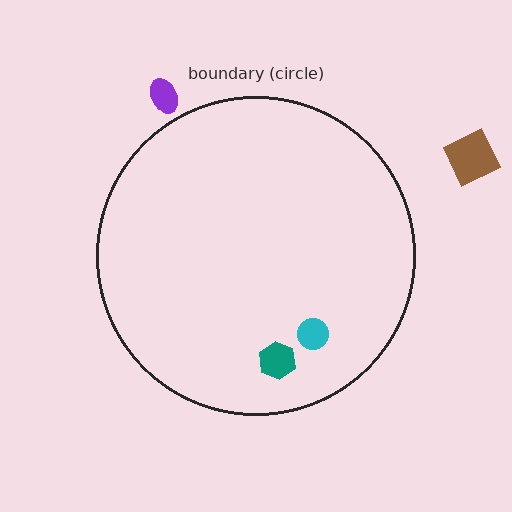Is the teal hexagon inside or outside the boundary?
Inside.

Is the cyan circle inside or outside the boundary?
Inside.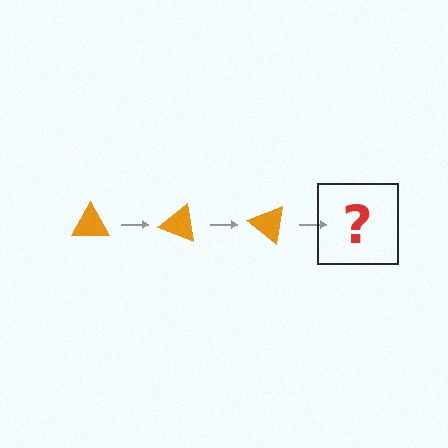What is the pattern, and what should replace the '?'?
The pattern is that the triangle rotates 20 degrees each step. The '?' should be an orange triangle rotated 60 degrees.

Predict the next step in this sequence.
The next step is an orange triangle rotated 60 degrees.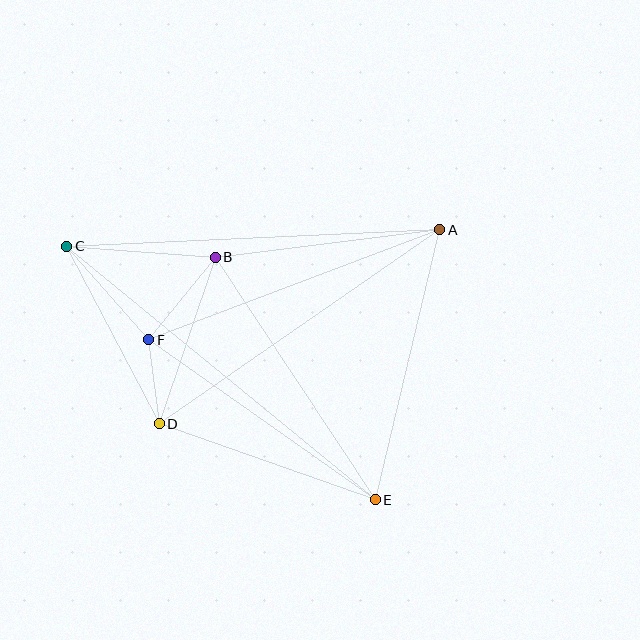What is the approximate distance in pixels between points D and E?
The distance between D and E is approximately 229 pixels.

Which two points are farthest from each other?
Points C and E are farthest from each other.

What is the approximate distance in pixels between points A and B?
The distance between A and B is approximately 226 pixels.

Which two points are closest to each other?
Points D and F are closest to each other.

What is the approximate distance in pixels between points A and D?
The distance between A and D is approximately 341 pixels.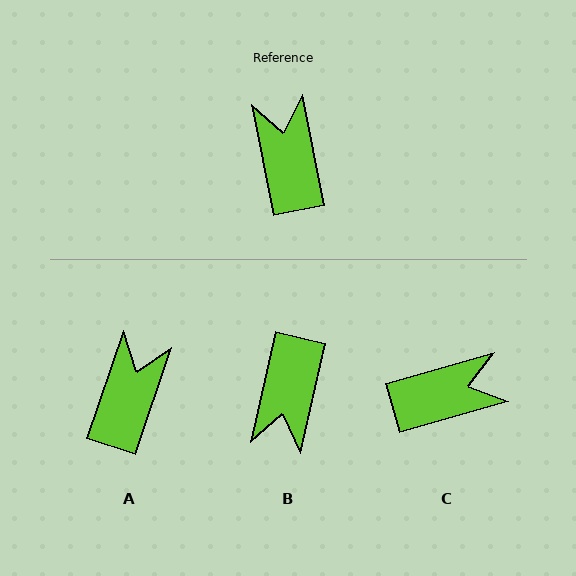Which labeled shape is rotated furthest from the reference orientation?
B, about 156 degrees away.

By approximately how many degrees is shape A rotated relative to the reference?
Approximately 30 degrees clockwise.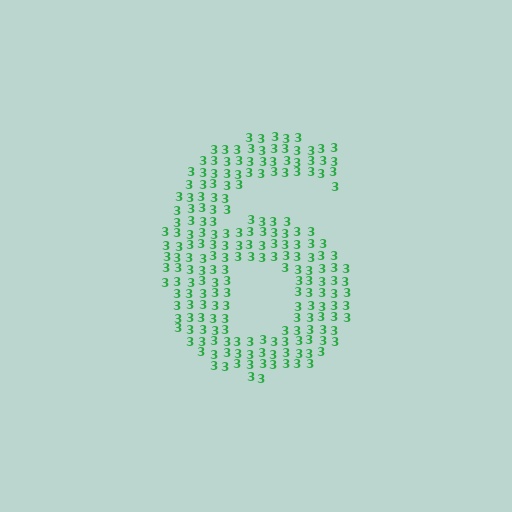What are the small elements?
The small elements are digit 3's.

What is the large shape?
The large shape is the digit 6.